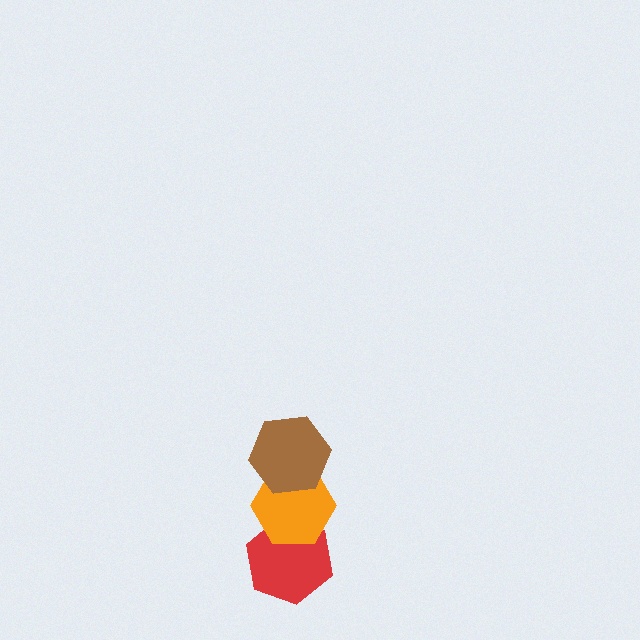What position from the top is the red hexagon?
The red hexagon is 3rd from the top.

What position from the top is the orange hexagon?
The orange hexagon is 2nd from the top.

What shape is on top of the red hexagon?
The orange hexagon is on top of the red hexagon.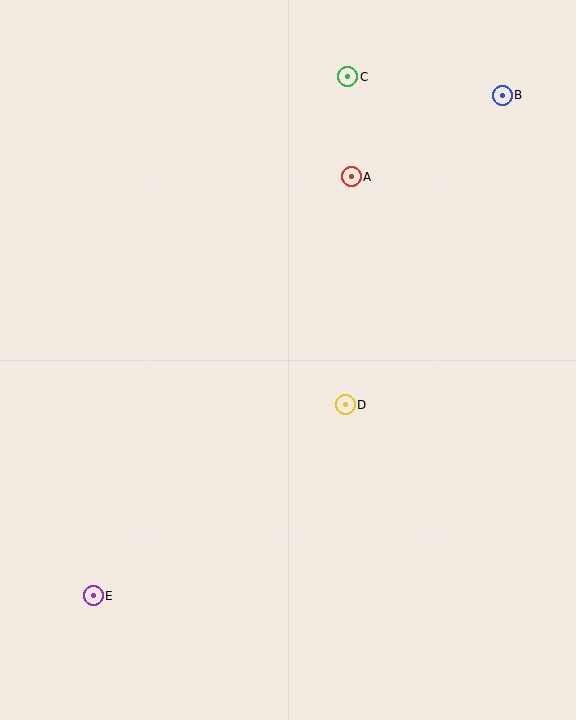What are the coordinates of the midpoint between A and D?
The midpoint between A and D is at (348, 291).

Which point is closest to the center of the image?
Point D at (345, 405) is closest to the center.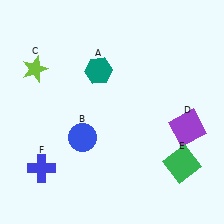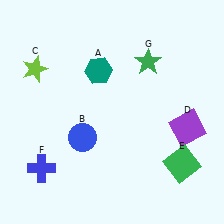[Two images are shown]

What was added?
A green star (G) was added in Image 2.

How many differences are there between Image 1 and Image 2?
There is 1 difference between the two images.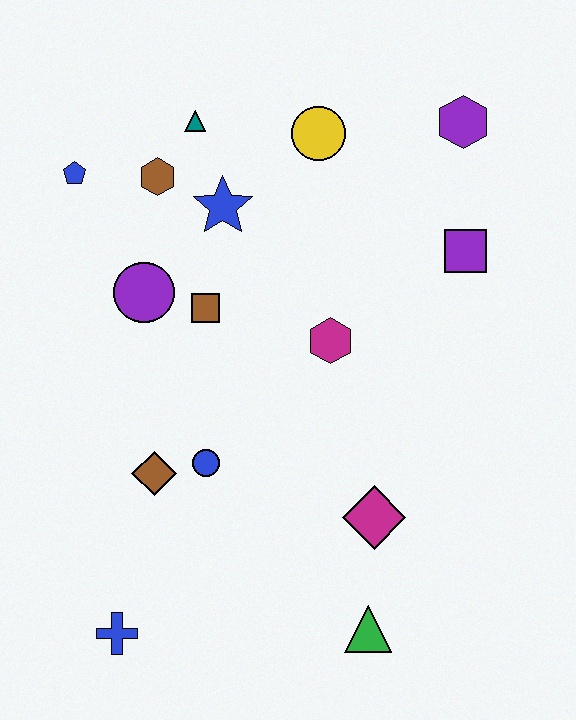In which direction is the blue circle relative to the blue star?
The blue circle is below the blue star.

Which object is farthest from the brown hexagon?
The green triangle is farthest from the brown hexagon.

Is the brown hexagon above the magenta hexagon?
Yes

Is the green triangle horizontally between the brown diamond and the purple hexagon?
Yes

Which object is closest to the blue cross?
The brown diamond is closest to the blue cross.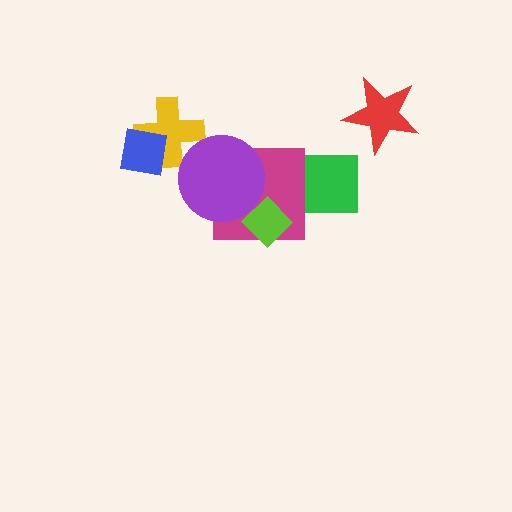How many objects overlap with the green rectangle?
2 objects overlap with the green rectangle.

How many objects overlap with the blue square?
1 object overlaps with the blue square.